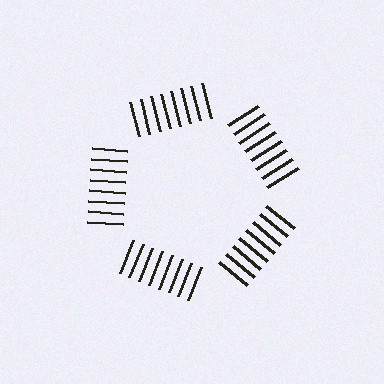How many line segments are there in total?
40 — 8 along each of the 5 edges.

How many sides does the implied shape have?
5 sides — the line-ends trace a pentagon.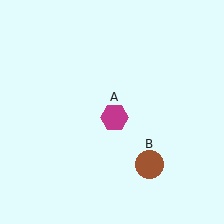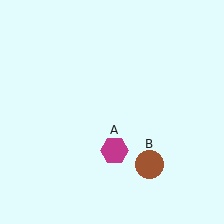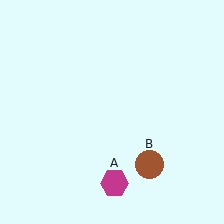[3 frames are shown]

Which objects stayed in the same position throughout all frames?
Brown circle (object B) remained stationary.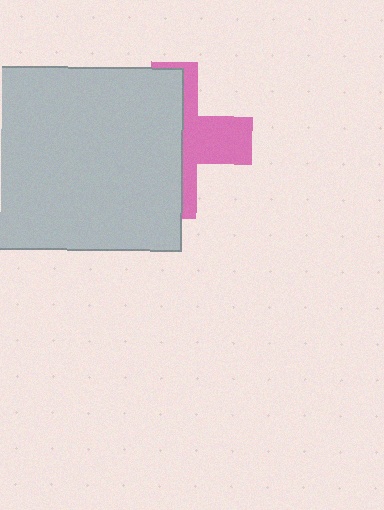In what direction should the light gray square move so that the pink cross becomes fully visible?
The light gray square should move left. That is the shortest direction to clear the overlap and leave the pink cross fully visible.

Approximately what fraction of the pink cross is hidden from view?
Roughly 60% of the pink cross is hidden behind the light gray square.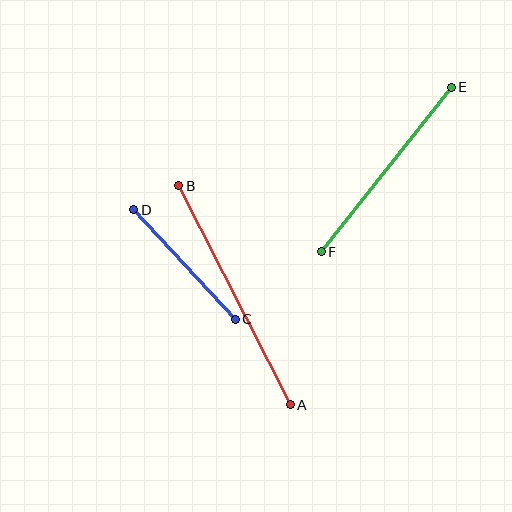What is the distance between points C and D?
The distance is approximately 149 pixels.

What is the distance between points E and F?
The distance is approximately 210 pixels.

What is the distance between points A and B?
The distance is approximately 246 pixels.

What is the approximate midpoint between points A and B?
The midpoint is at approximately (235, 295) pixels.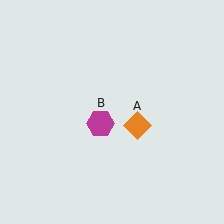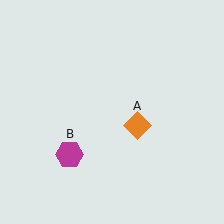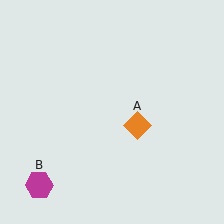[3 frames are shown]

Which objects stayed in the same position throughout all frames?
Orange diamond (object A) remained stationary.